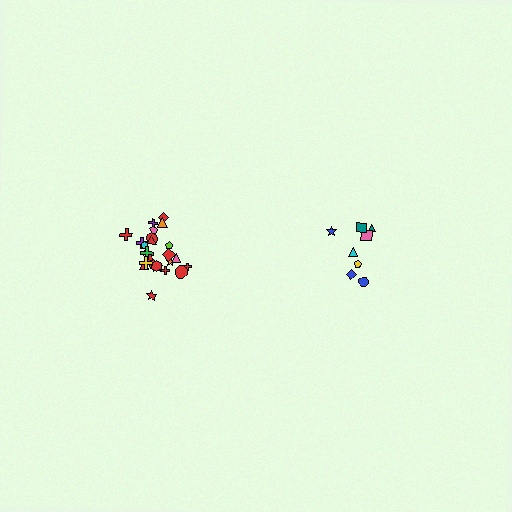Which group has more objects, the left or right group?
The left group.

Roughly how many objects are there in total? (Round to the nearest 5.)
Roughly 35 objects in total.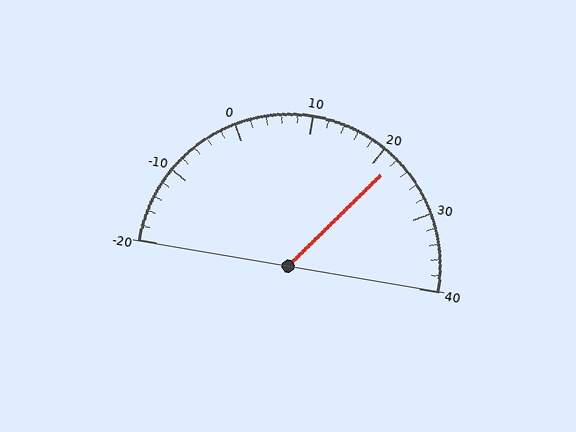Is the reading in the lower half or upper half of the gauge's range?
The reading is in the upper half of the range (-20 to 40).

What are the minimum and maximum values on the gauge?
The gauge ranges from -20 to 40.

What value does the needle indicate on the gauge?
The needle indicates approximately 22.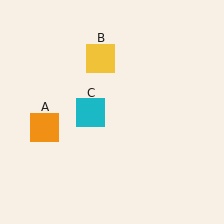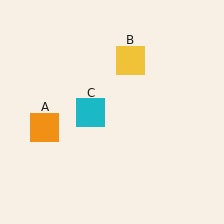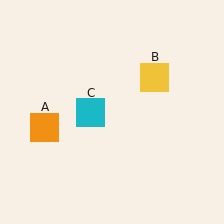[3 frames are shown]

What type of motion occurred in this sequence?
The yellow square (object B) rotated clockwise around the center of the scene.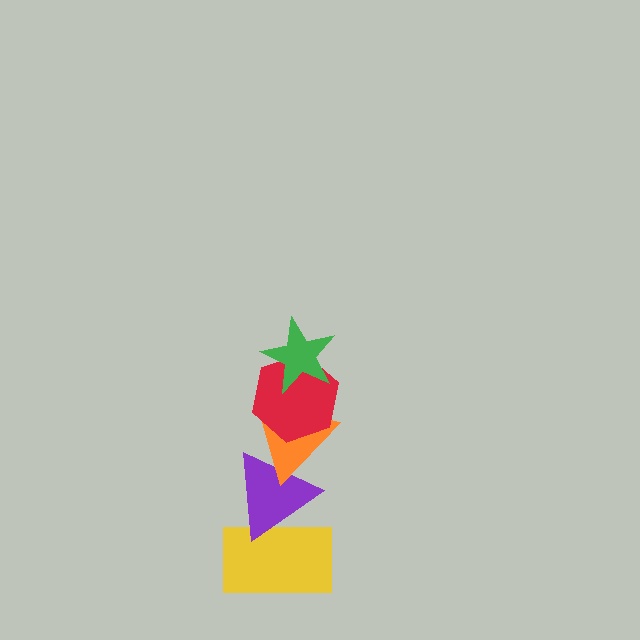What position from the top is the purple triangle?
The purple triangle is 4th from the top.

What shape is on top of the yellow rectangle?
The purple triangle is on top of the yellow rectangle.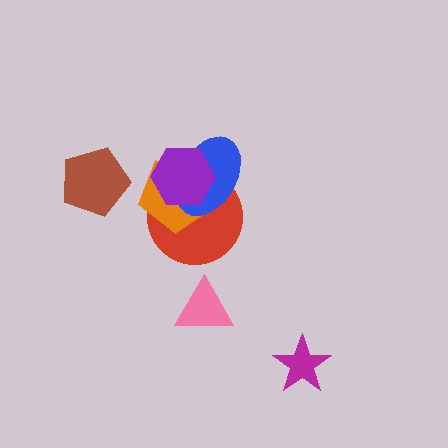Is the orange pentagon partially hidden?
Yes, it is partially covered by another shape.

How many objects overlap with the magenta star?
0 objects overlap with the magenta star.